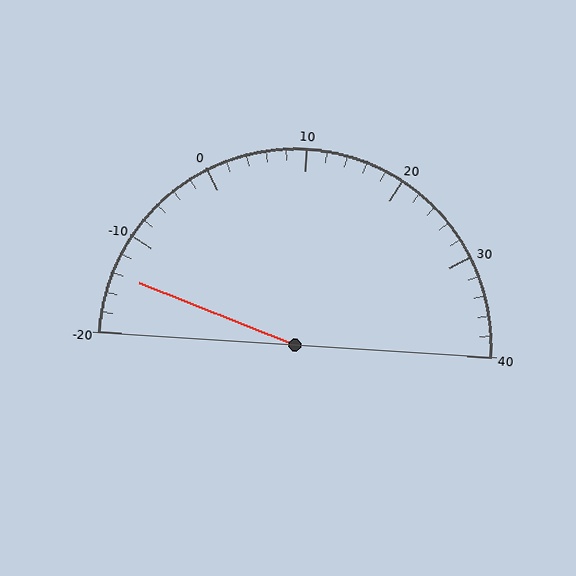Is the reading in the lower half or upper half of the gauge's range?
The reading is in the lower half of the range (-20 to 40).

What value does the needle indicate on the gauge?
The needle indicates approximately -14.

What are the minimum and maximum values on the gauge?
The gauge ranges from -20 to 40.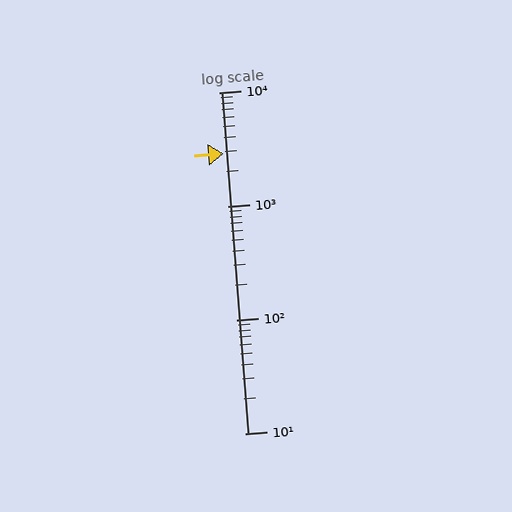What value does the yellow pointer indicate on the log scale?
The pointer indicates approximately 2900.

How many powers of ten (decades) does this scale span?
The scale spans 3 decades, from 10 to 10000.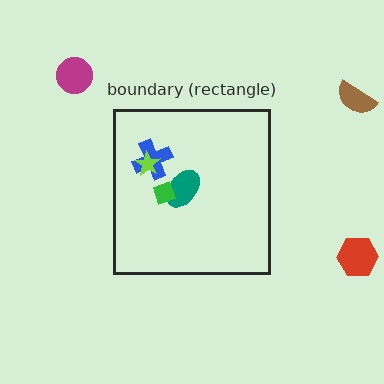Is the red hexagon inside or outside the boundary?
Outside.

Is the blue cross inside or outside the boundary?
Inside.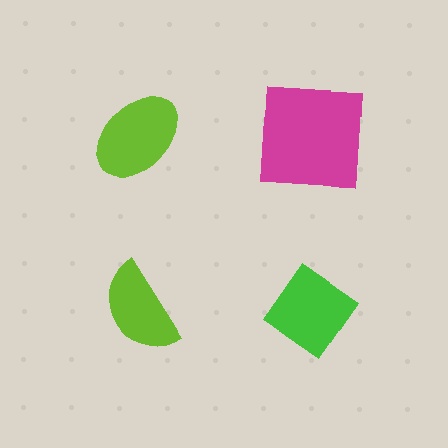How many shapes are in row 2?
2 shapes.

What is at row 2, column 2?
A green diamond.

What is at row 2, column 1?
A lime semicircle.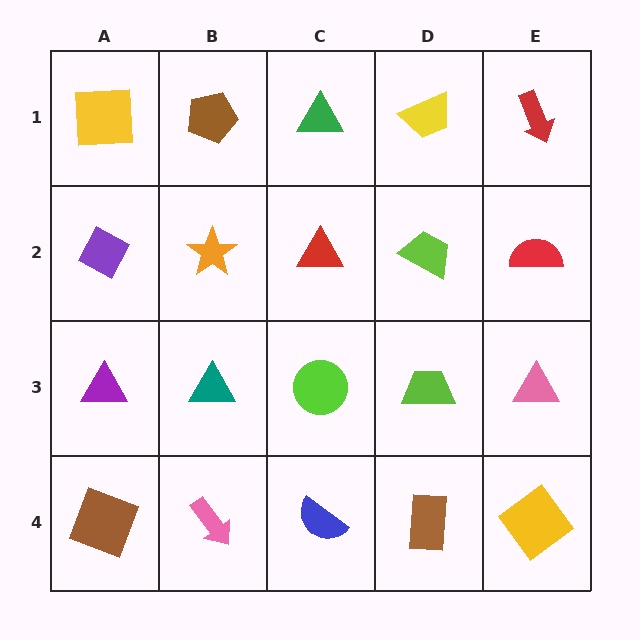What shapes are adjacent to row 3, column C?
A red triangle (row 2, column C), a blue semicircle (row 4, column C), a teal triangle (row 3, column B), a lime trapezoid (row 3, column D).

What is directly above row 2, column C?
A green triangle.